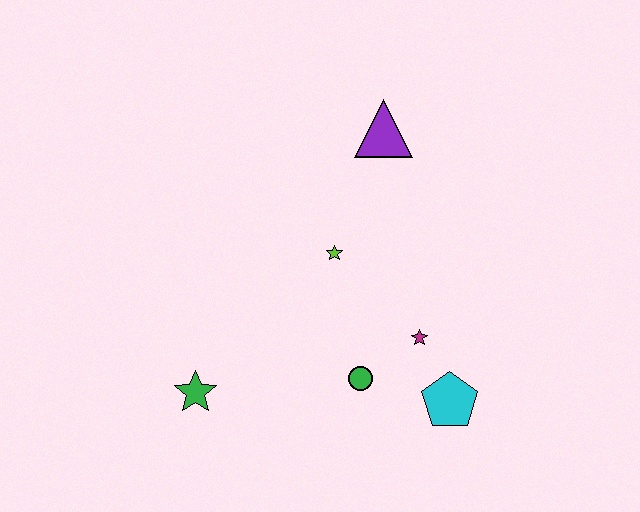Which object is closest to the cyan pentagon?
The magenta star is closest to the cyan pentagon.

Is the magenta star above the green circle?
Yes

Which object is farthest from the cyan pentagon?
The purple triangle is farthest from the cyan pentagon.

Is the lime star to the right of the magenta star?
No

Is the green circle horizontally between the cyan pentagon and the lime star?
Yes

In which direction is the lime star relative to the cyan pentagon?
The lime star is above the cyan pentagon.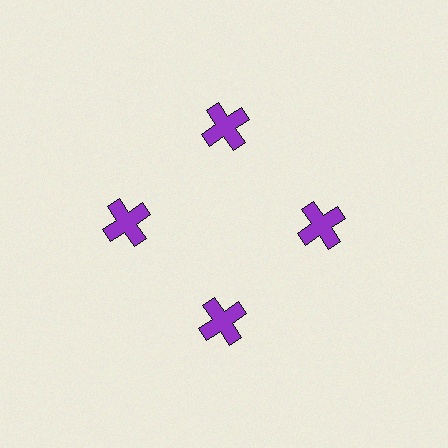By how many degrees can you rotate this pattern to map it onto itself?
The pattern maps onto itself every 90 degrees of rotation.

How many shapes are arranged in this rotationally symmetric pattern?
There are 4 shapes, arranged in 4 groups of 1.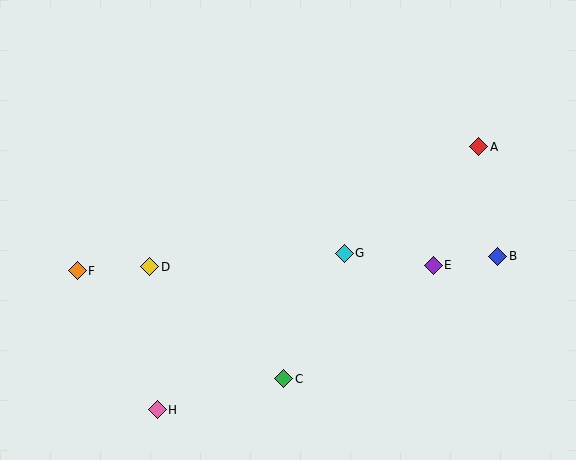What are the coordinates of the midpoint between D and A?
The midpoint between D and A is at (314, 207).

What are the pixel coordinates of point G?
Point G is at (344, 253).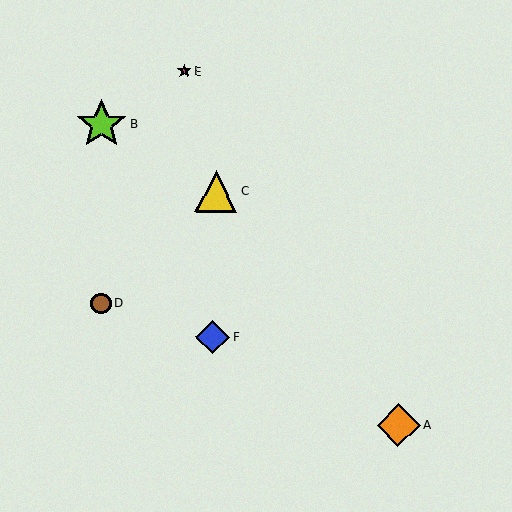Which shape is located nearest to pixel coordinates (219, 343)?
The blue diamond (labeled F) at (213, 337) is nearest to that location.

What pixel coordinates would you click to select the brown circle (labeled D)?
Click at (100, 303) to select the brown circle D.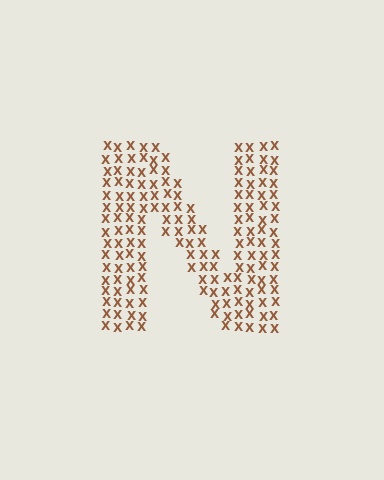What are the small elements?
The small elements are letter X's.